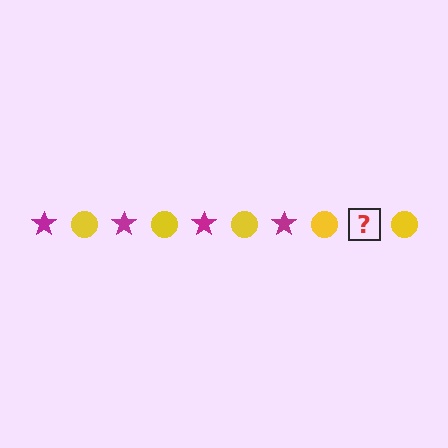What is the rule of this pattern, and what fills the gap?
The rule is that the pattern alternates between magenta star and yellow circle. The gap should be filled with a magenta star.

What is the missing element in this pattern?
The missing element is a magenta star.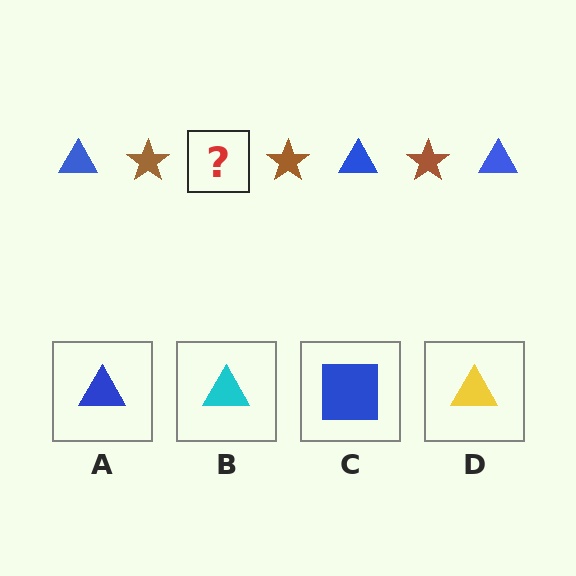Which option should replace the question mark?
Option A.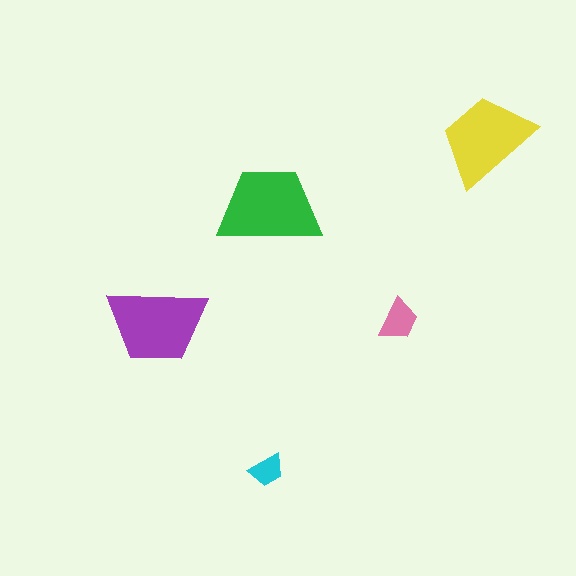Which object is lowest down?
The cyan trapezoid is bottommost.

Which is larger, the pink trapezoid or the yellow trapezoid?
The yellow one.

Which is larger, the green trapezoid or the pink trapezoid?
The green one.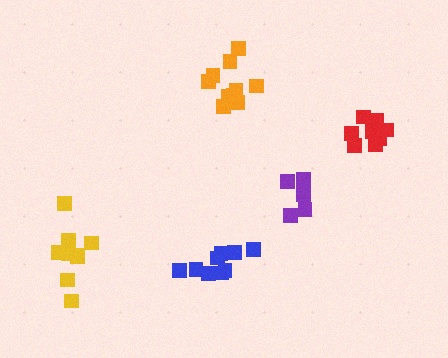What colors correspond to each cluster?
The clusters are colored: purple, blue, orange, red, yellow.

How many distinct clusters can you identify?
There are 5 distinct clusters.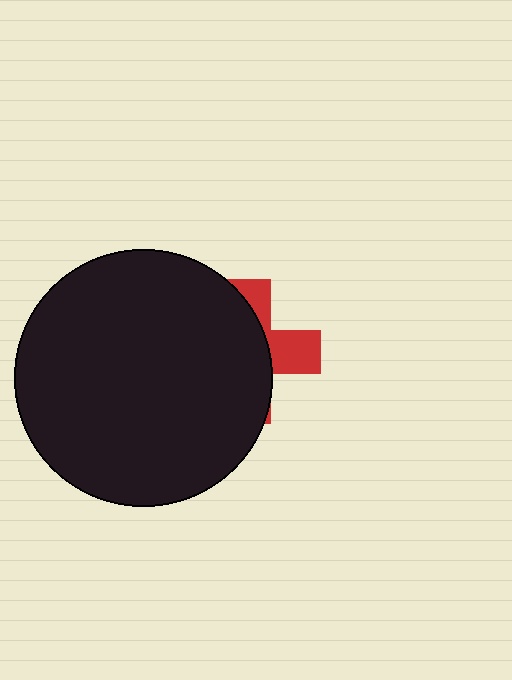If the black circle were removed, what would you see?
You would see the complete red cross.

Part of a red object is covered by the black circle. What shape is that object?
It is a cross.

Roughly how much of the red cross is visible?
A small part of it is visible (roughly 32%).